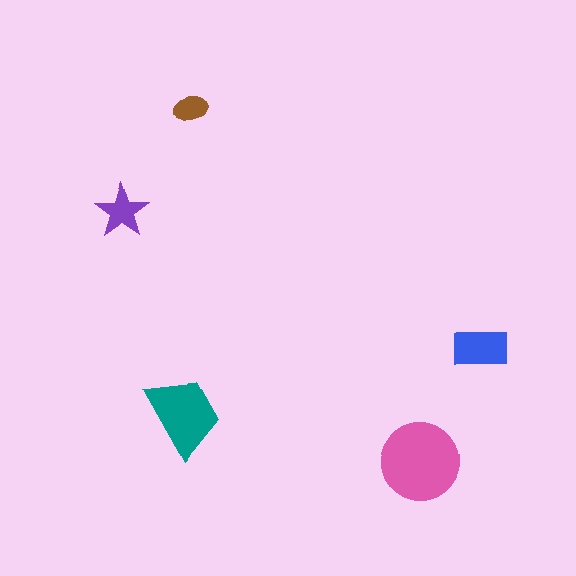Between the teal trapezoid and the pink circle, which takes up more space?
The pink circle.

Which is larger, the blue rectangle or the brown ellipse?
The blue rectangle.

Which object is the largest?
The pink circle.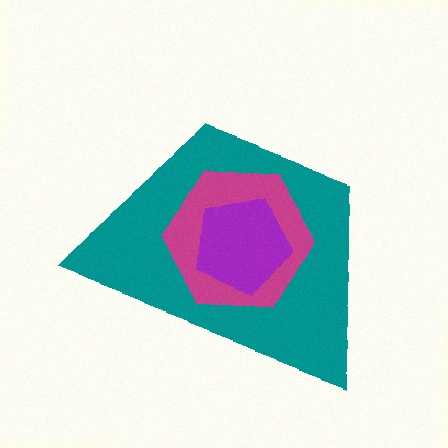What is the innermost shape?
The purple pentagon.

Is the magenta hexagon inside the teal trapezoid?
Yes.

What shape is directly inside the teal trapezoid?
The magenta hexagon.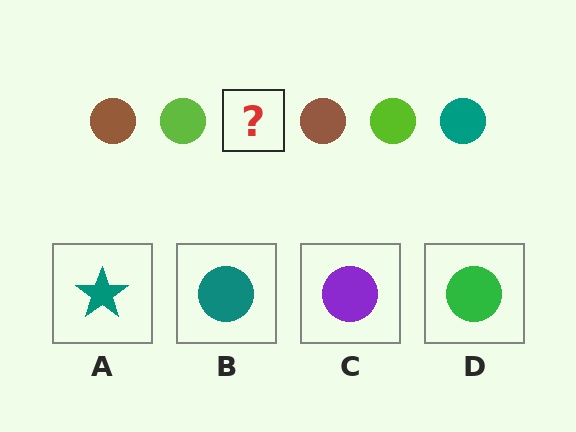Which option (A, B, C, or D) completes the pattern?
B.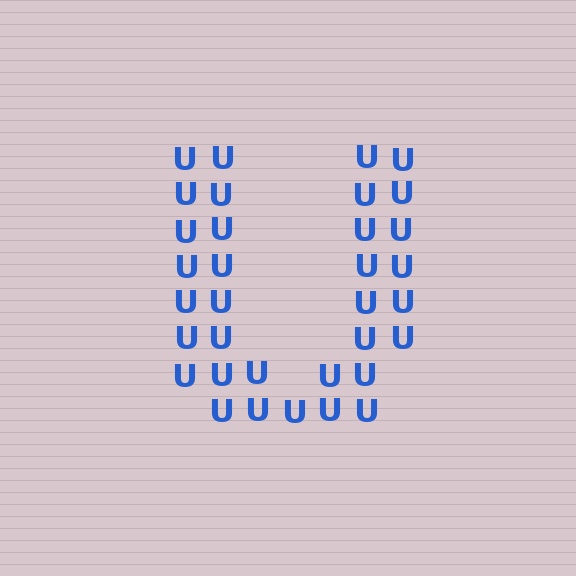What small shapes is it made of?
It is made of small letter U's.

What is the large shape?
The large shape is the letter U.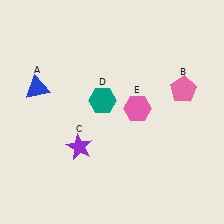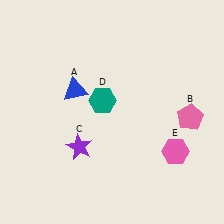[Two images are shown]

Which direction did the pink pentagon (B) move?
The pink pentagon (B) moved down.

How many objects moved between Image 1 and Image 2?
3 objects moved between the two images.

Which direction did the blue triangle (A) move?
The blue triangle (A) moved right.